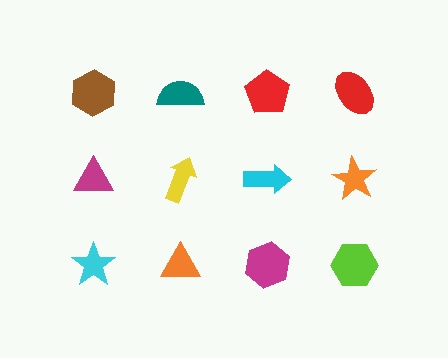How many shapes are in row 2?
4 shapes.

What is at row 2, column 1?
A magenta triangle.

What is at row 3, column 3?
A magenta hexagon.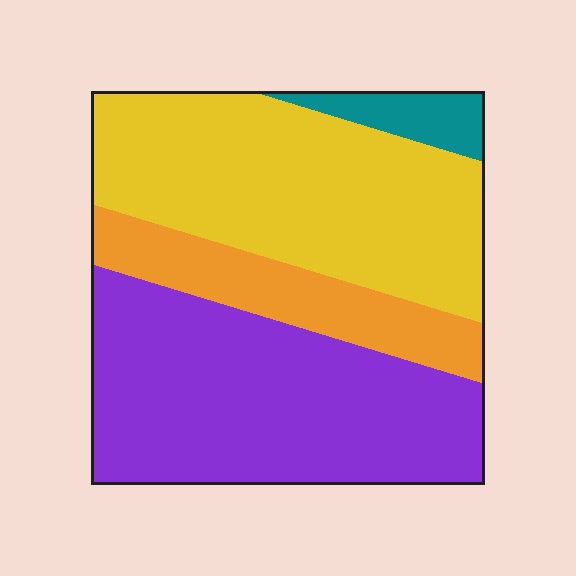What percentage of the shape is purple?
Purple covers about 40% of the shape.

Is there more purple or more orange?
Purple.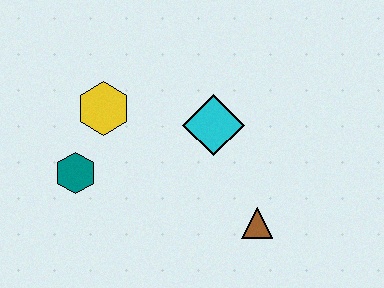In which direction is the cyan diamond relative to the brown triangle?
The cyan diamond is above the brown triangle.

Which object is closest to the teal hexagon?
The yellow hexagon is closest to the teal hexagon.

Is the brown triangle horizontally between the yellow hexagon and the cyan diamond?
No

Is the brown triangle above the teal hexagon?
No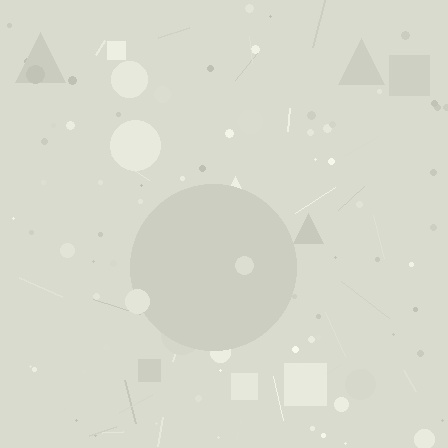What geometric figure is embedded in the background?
A circle is embedded in the background.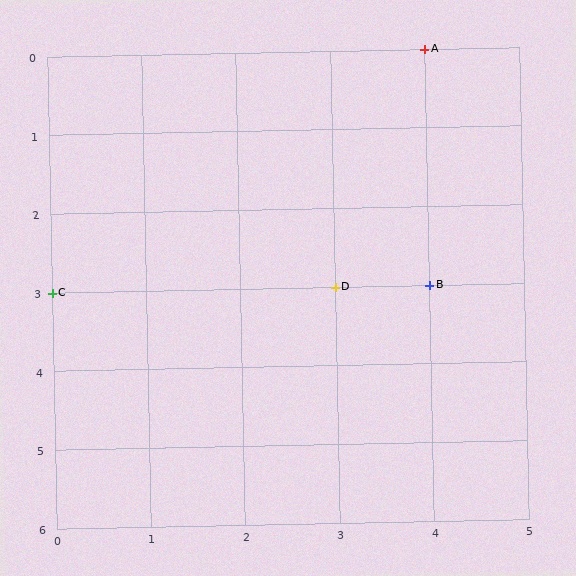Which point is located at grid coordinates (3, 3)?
Point D is at (3, 3).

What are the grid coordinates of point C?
Point C is at grid coordinates (0, 3).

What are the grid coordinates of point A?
Point A is at grid coordinates (4, 0).